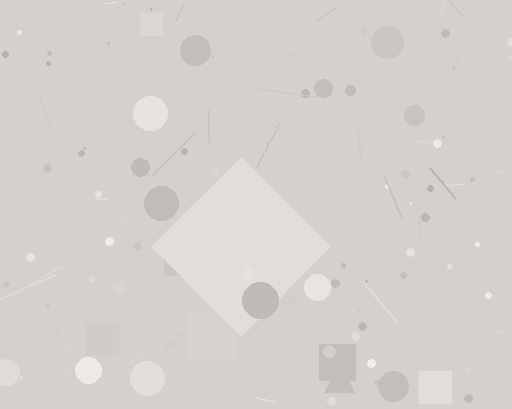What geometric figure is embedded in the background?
A diamond is embedded in the background.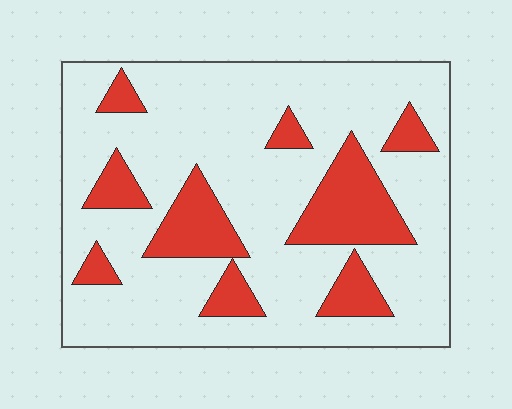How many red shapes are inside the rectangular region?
9.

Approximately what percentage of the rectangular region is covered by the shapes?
Approximately 25%.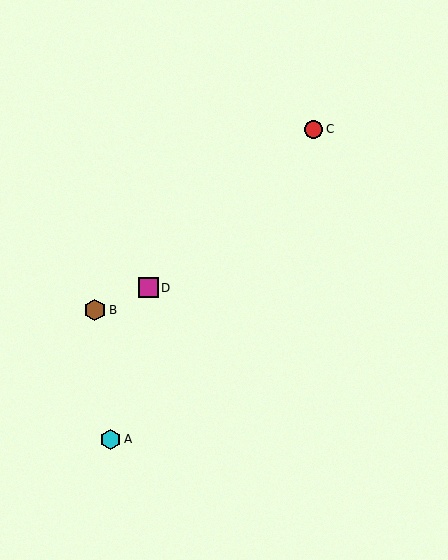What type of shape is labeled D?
Shape D is a magenta square.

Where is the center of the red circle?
The center of the red circle is at (314, 129).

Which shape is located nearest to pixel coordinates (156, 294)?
The magenta square (labeled D) at (148, 288) is nearest to that location.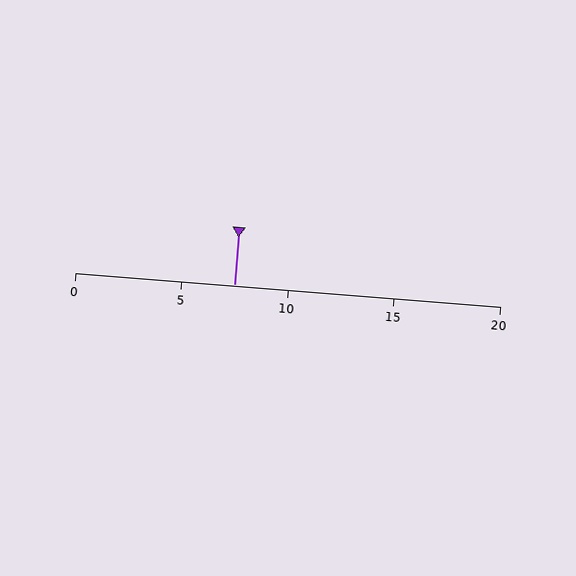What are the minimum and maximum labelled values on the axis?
The axis runs from 0 to 20.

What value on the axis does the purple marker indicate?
The marker indicates approximately 7.5.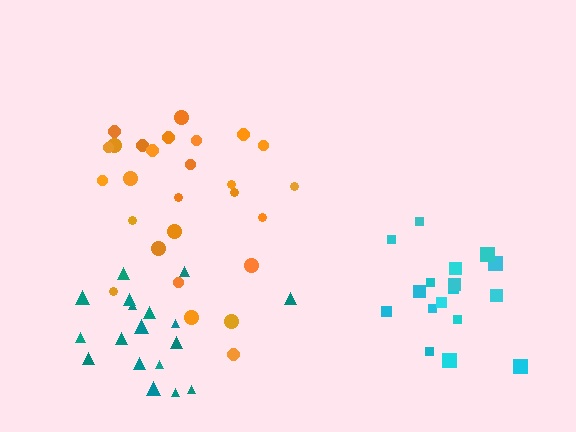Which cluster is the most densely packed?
Cyan.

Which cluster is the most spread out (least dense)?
Orange.